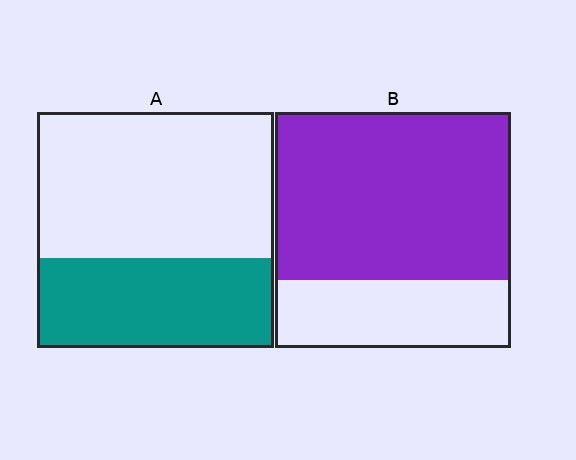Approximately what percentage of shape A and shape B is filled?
A is approximately 40% and B is approximately 70%.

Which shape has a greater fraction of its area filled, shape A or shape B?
Shape B.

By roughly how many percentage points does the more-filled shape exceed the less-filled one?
By roughly 35 percentage points (B over A).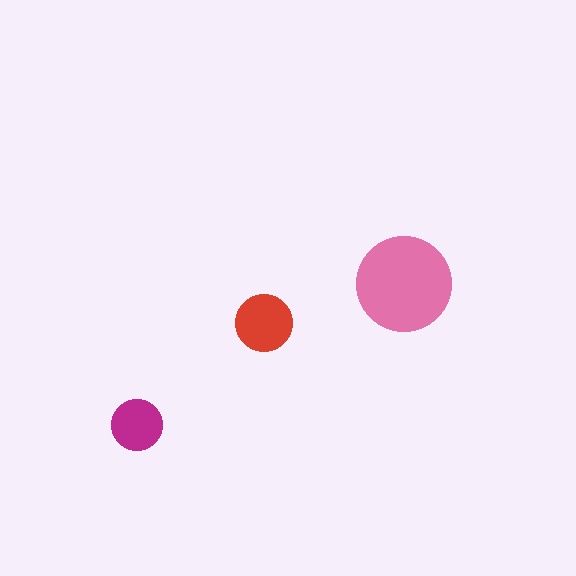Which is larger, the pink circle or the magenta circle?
The pink one.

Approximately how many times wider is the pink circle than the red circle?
About 1.5 times wider.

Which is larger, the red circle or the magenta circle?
The red one.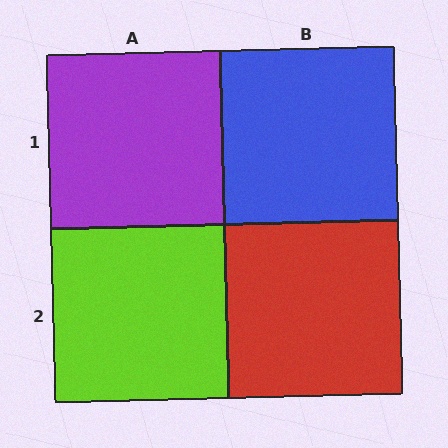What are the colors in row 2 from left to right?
Lime, red.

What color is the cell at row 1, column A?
Purple.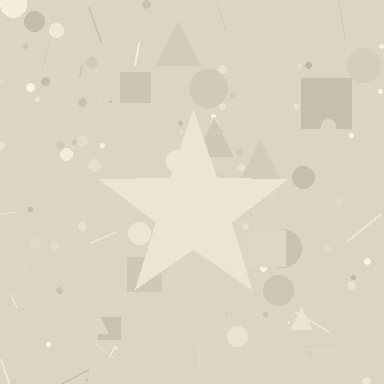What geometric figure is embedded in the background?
A star is embedded in the background.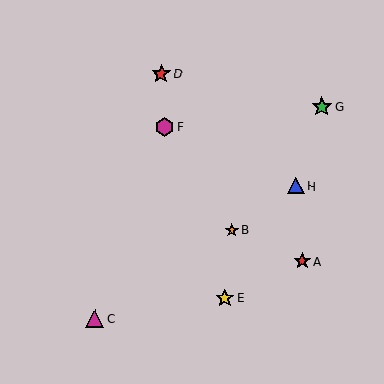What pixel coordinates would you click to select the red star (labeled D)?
Click at (161, 74) to select the red star D.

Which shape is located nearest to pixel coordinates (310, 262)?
The red star (labeled A) at (302, 262) is nearest to that location.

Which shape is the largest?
The green star (labeled G) is the largest.